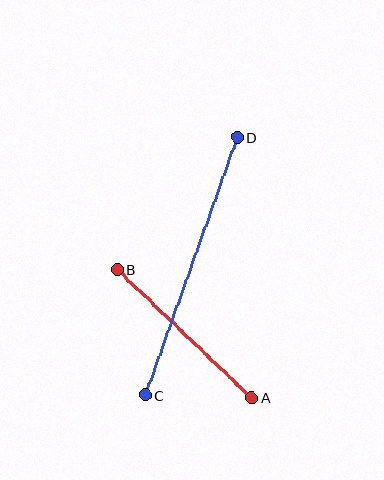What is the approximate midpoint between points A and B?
The midpoint is at approximately (184, 333) pixels.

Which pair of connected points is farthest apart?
Points C and D are farthest apart.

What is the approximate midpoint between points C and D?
The midpoint is at approximately (191, 266) pixels.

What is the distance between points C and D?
The distance is approximately 274 pixels.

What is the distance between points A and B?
The distance is approximately 186 pixels.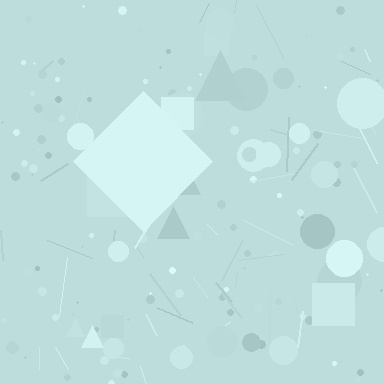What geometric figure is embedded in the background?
A diamond is embedded in the background.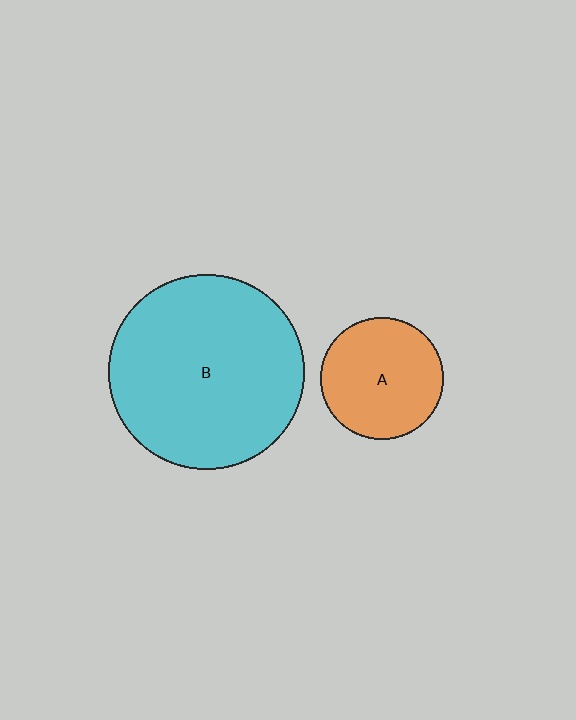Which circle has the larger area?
Circle B (cyan).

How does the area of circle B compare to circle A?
Approximately 2.5 times.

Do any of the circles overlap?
No, none of the circles overlap.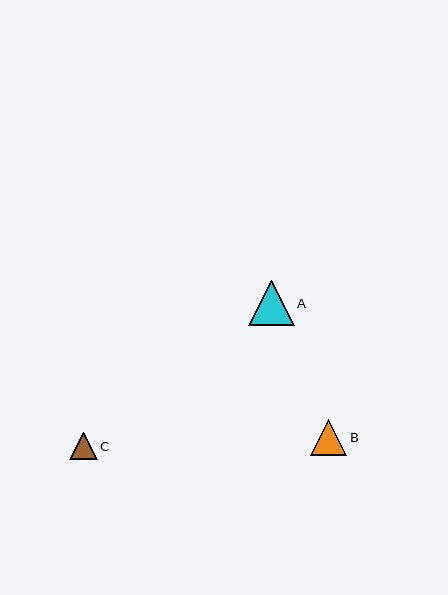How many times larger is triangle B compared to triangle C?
Triangle B is approximately 1.3 times the size of triangle C.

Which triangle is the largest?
Triangle A is the largest with a size of approximately 45 pixels.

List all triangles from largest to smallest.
From largest to smallest: A, B, C.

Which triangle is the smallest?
Triangle C is the smallest with a size of approximately 28 pixels.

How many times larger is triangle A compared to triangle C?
Triangle A is approximately 1.6 times the size of triangle C.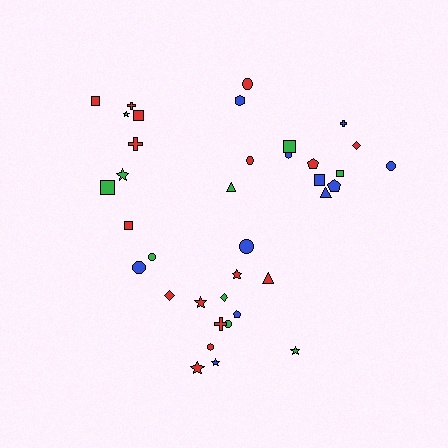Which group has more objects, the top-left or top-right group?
The top-right group.